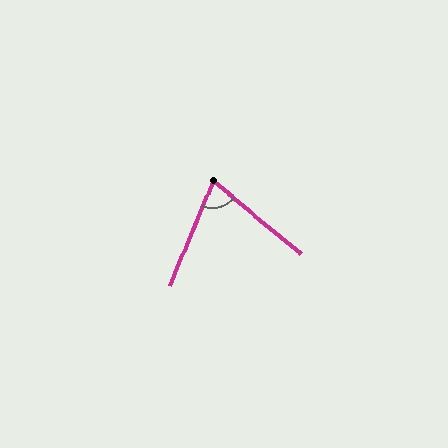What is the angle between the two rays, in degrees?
Approximately 73 degrees.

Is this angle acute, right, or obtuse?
It is acute.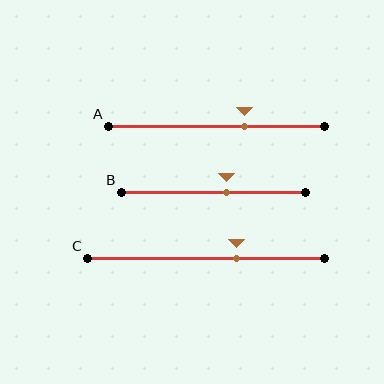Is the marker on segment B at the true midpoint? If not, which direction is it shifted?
No, the marker on segment B is shifted to the right by about 7% of the segment length.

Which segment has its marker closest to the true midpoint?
Segment B has its marker closest to the true midpoint.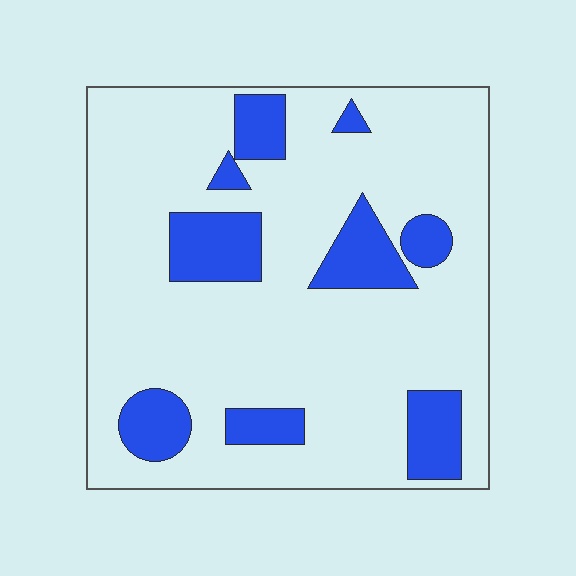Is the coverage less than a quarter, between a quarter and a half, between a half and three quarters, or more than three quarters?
Less than a quarter.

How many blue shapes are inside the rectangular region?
9.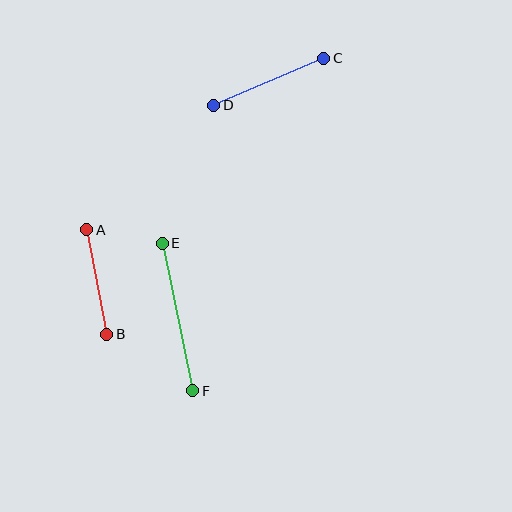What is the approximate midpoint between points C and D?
The midpoint is at approximately (269, 82) pixels.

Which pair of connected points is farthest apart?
Points E and F are farthest apart.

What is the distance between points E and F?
The distance is approximately 150 pixels.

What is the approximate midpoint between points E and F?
The midpoint is at approximately (178, 317) pixels.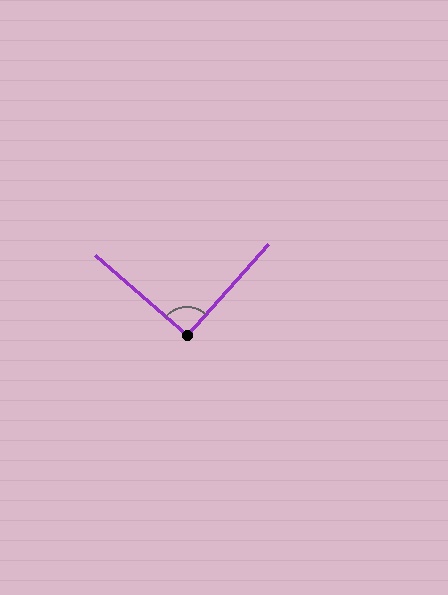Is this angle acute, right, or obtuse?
It is approximately a right angle.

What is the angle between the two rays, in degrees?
Approximately 91 degrees.